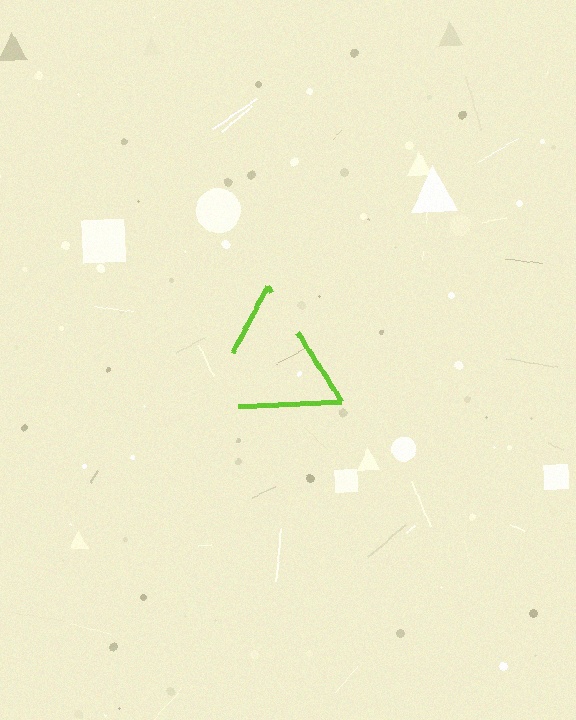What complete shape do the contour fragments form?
The contour fragments form a triangle.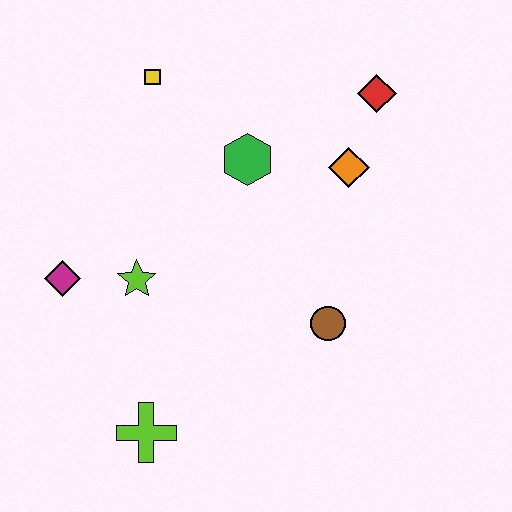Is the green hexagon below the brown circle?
No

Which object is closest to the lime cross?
The lime star is closest to the lime cross.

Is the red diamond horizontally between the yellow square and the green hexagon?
No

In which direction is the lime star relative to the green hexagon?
The lime star is below the green hexagon.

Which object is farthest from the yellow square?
The lime cross is farthest from the yellow square.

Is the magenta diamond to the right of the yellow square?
No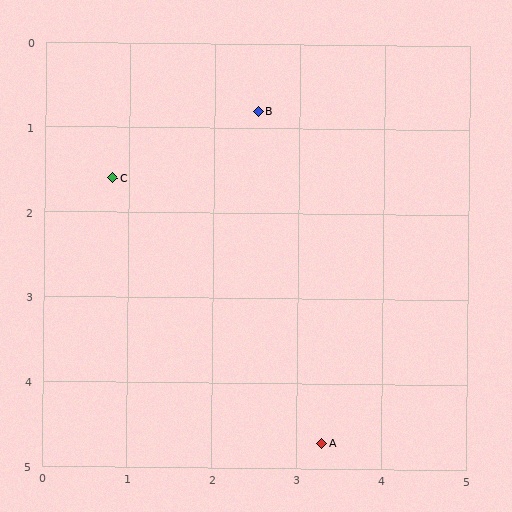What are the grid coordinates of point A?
Point A is at approximately (3.3, 4.7).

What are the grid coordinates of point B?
Point B is at approximately (2.5, 0.8).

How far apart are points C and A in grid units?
Points C and A are about 4.0 grid units apart.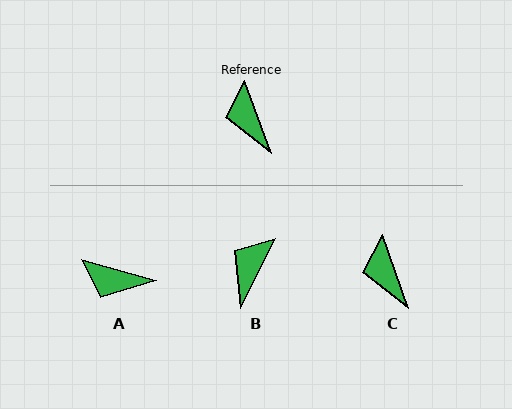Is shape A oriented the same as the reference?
No, it is off by about 55 degrees.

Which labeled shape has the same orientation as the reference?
C.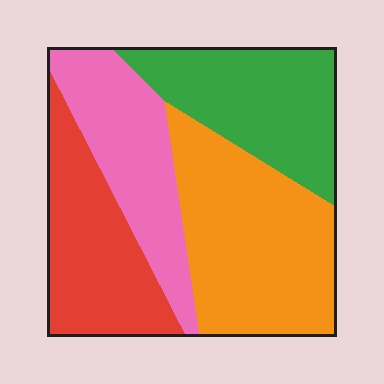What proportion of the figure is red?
Red takes up about one quarter (1/4) of the figure.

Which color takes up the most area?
Orange, at roughly 35%.